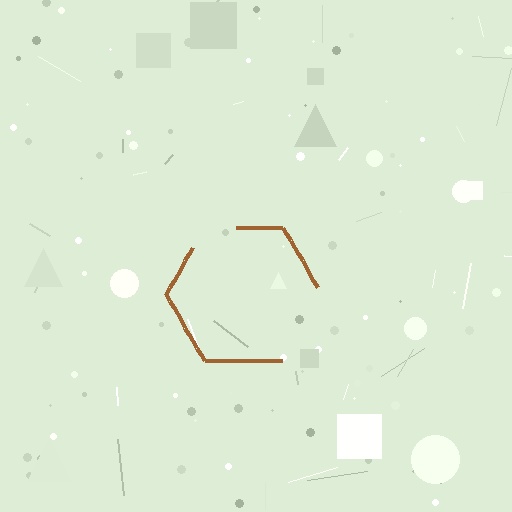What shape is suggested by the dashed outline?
The dashed outline suggests a hexagon.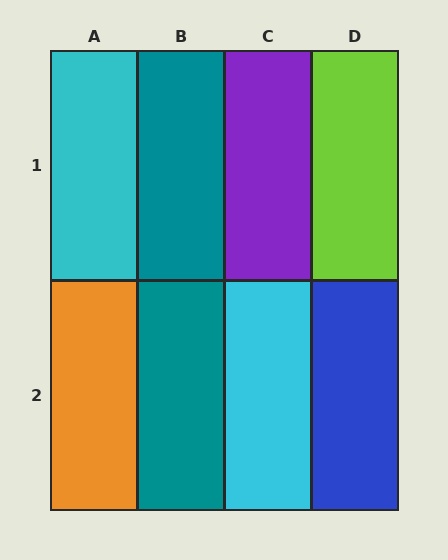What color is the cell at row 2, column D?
Blue.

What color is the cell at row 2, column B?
Teal.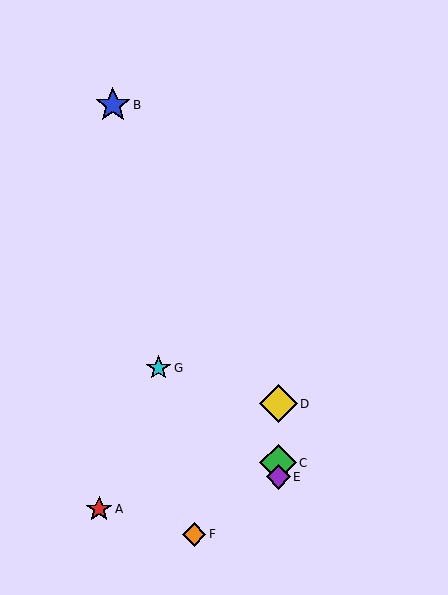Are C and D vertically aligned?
Yes, both are at x≈278.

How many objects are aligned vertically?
3 objects (C, D, E) are aligned vertically.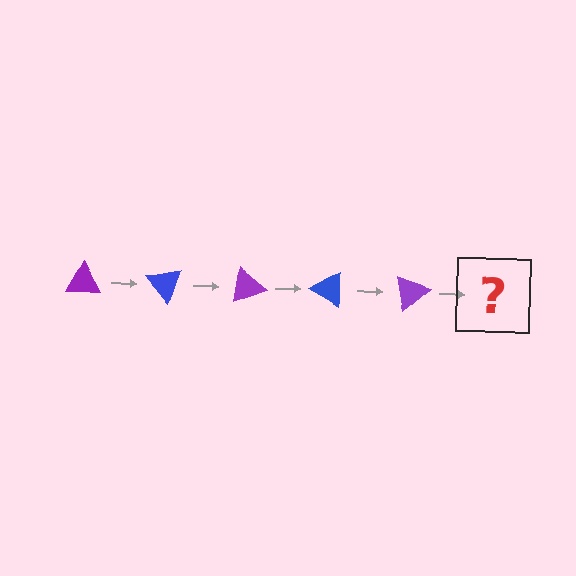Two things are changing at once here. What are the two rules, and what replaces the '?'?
The two rules are that it rotates 50 degrees each step and the color cycles through purple and blue. The '?' should be a blue triangle, rotated 250 degrees from the start.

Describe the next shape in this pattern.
It should be a blue triangle, rotated 250 degrees from the start.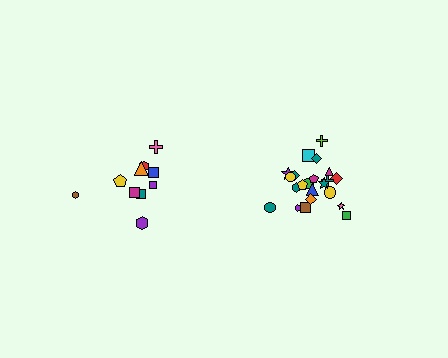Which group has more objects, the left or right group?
The right group.